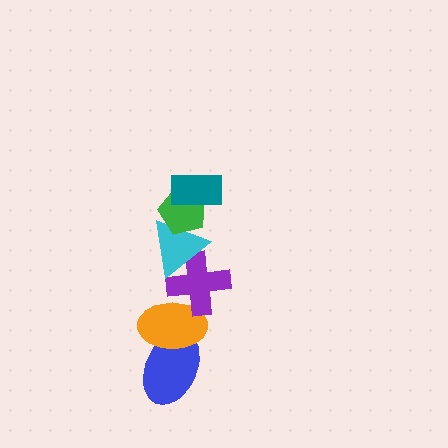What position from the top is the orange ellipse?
The orange ellipse is 5th from the top.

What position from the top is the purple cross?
The purple cross is 4th from the top.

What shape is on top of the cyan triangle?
The green pentagon is on top of the cyan triangle.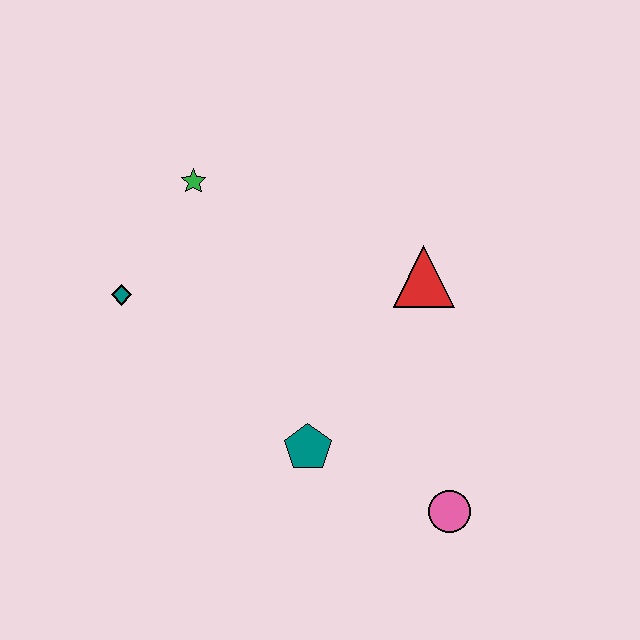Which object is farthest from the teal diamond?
The pink circle is farthest from the teal diamond.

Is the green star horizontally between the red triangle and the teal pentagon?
No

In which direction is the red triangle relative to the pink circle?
The red triangle is above the pink circle.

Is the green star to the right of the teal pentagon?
No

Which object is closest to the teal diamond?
The green star is closest to the teal diamond.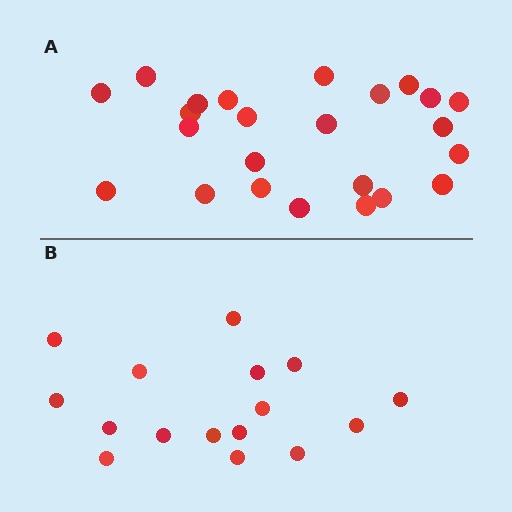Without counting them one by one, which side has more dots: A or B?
Region A (the top region) has more dots.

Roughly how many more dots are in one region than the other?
Region A has roughly 8 or so more dots than region B.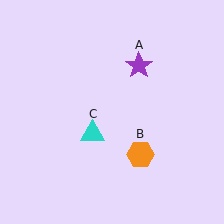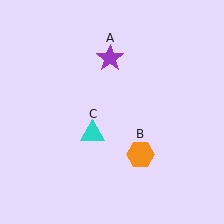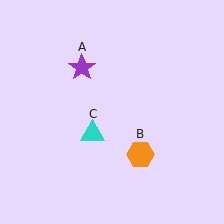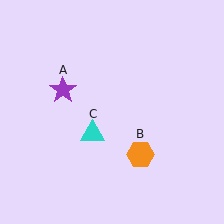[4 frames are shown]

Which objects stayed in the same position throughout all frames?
Orange hexagon (object B) and cyan triangle (object C) remained stationary.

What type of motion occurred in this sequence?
The purple star (object A) rotated counterclockwise around the center of the scene.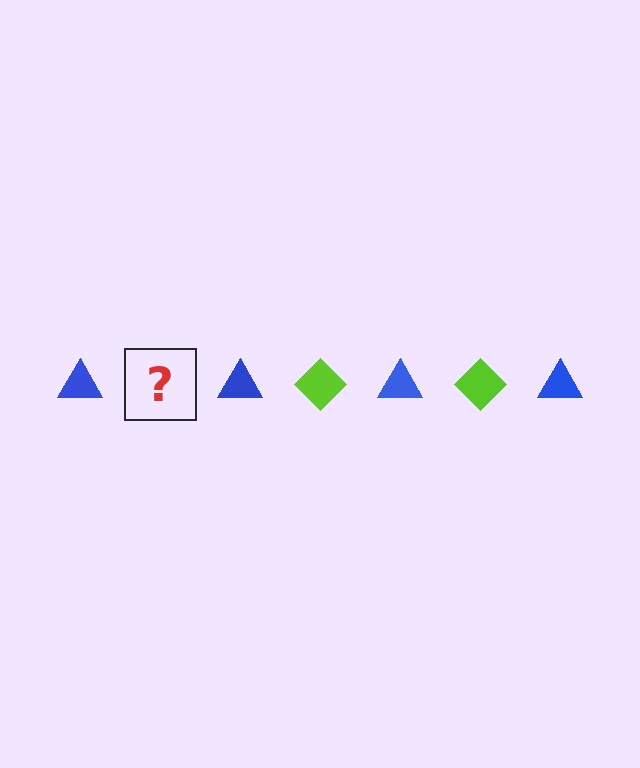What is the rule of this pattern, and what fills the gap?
The rule is that the pattern alternates between blue triangle and lime diamond. The gap should be filled with a lime diamond.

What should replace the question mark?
The question mark should be replaced with a lime diamond.